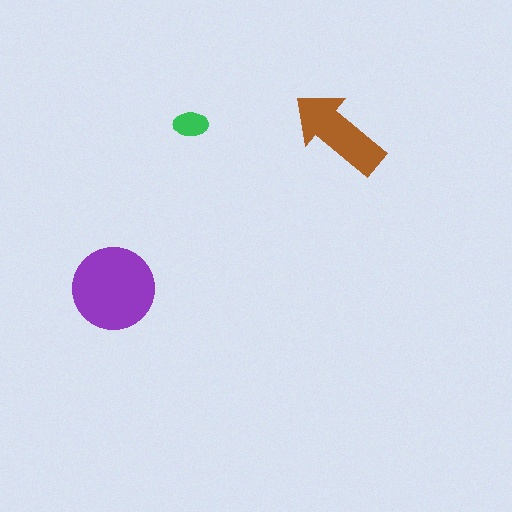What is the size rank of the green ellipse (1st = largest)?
3rd.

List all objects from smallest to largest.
The green ellipse, the brown arrow, the purple circle.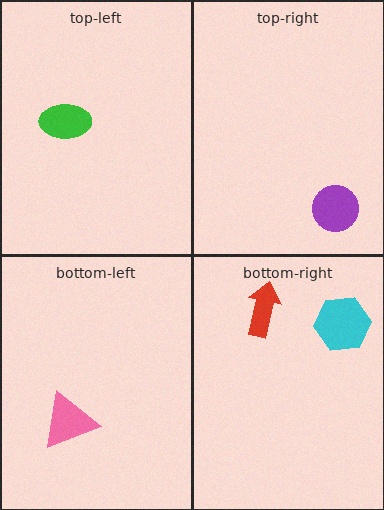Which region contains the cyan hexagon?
The bottom-right region.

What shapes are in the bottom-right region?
The cyan hexagon, the red arrow.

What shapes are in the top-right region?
The purple circle.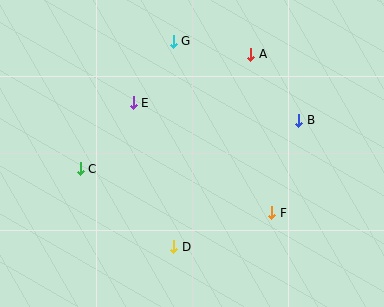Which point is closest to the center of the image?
Point E at (133, 103) is closest to the center.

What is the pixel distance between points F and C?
The distance between F and C is 196 pixels.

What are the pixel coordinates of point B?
Point B is at (299, 121).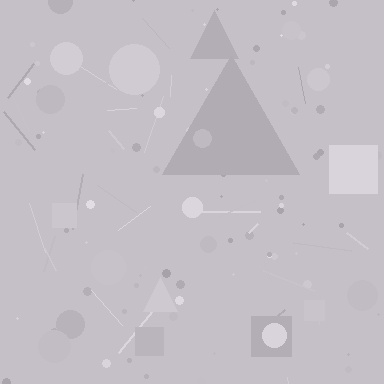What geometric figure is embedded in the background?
A triangle is embedded in the background.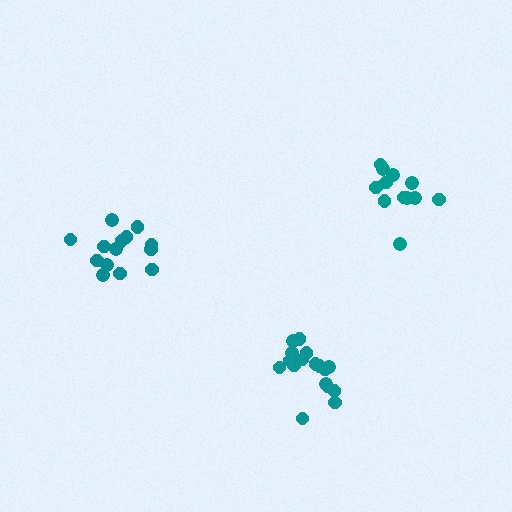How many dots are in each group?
Group 1: 12 dots, Group 2: 17 dots, Group 3: 14 dots (43 total).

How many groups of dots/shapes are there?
There are 3 groups.